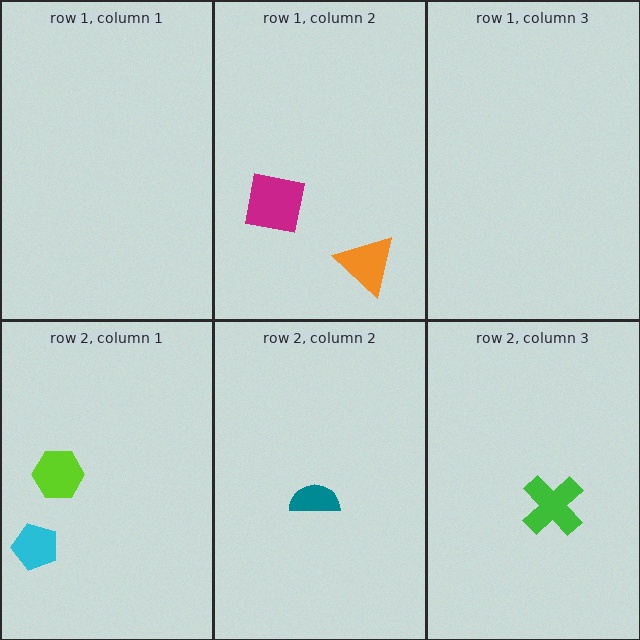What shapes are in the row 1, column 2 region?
The orange triangle, the magenta square.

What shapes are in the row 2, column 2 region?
The teal semicircle.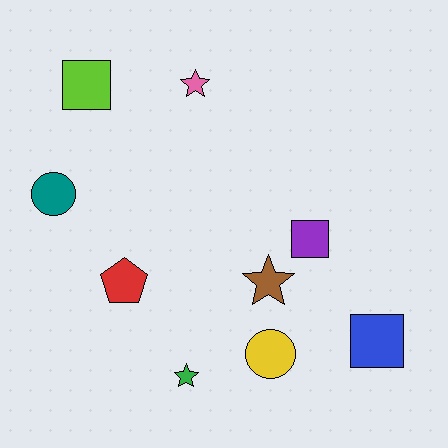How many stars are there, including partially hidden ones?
There are 3 stars.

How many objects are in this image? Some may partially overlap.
There are 9 objects.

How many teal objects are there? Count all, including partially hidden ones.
There is 1 teal object.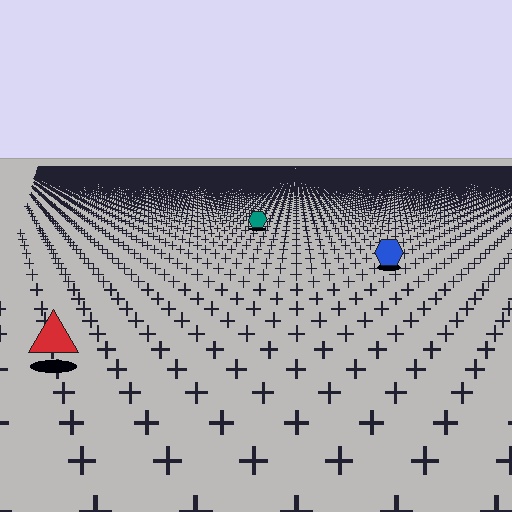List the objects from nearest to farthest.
From nearest to farthest: the red triangle, the blue hexagon, the teal hexagon.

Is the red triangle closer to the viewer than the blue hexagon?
Yes. The red triangle is closer — you can tell from the texture gradient: the ground texture is coarser near it.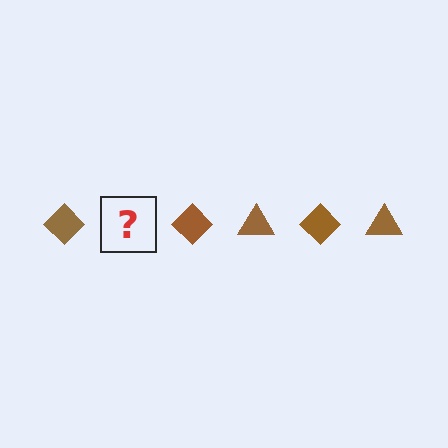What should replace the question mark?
The question mark should be replaced with a brown triangle.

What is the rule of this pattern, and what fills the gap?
The rule is that the pattern cycles through diamond, triangle shapes in brown. The gap should be filled with a brown triangle.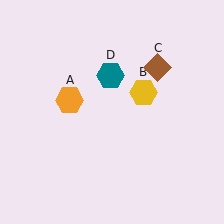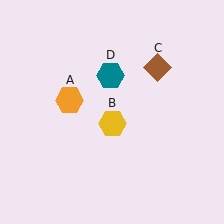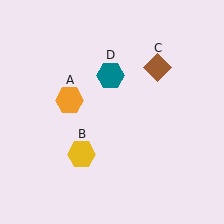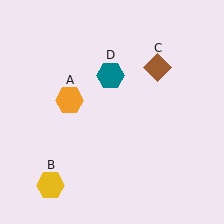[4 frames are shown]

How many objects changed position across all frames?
1 object changed position: yellow hexagon (object B).